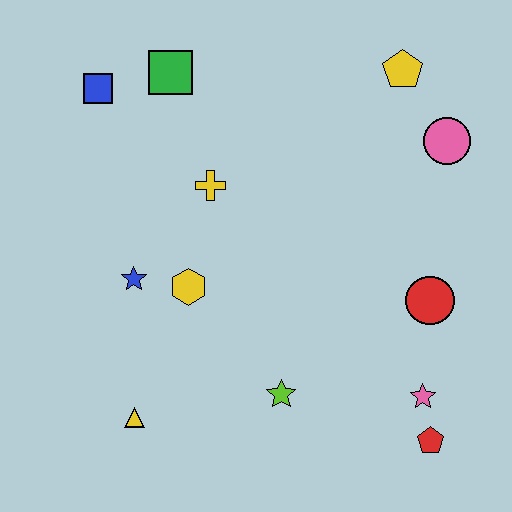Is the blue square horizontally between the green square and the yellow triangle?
No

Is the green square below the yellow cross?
No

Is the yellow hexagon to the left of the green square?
No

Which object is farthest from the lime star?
The blue square is farthest from the lime star.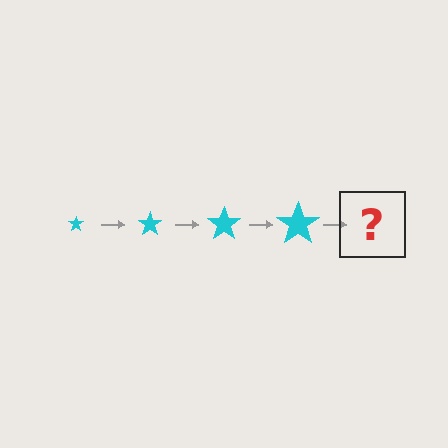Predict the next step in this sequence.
The next step is a cyan star, larger than the previous one.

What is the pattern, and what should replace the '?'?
The pattern is that the star gets progressively larger each step. The '?' should be a cyan star, larger than the previous one.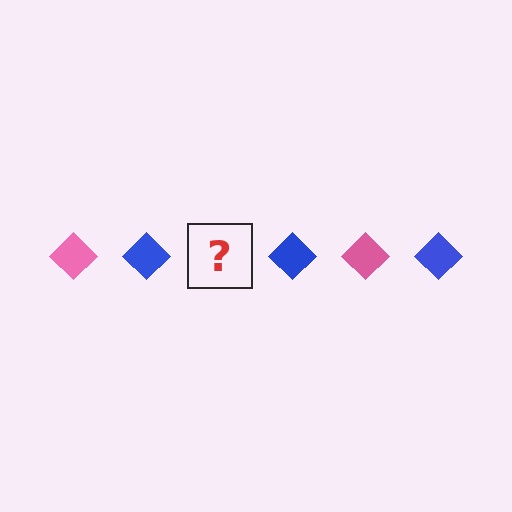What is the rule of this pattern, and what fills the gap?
The rule is that the pattern cycles through pink, blue diamonds. The gap should be filled with a pink diamond.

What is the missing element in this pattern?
The missing element is a pink diamond.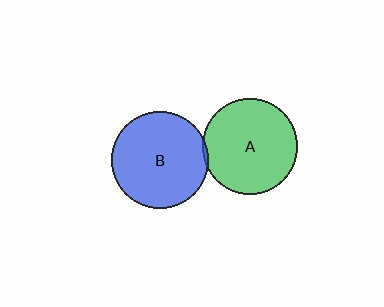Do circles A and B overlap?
Yes.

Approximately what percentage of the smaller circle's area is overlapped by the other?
Approximately 5%.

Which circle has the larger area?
Circle B (blue).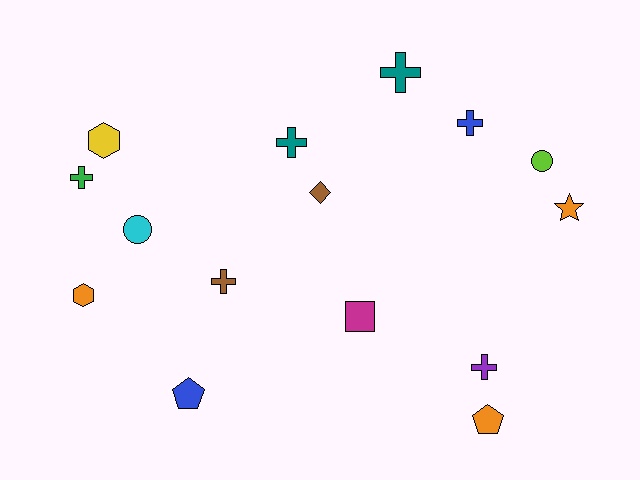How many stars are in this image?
There is 1 star.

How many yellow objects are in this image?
There is 1 yellow object.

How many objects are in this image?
There are 15 objects.